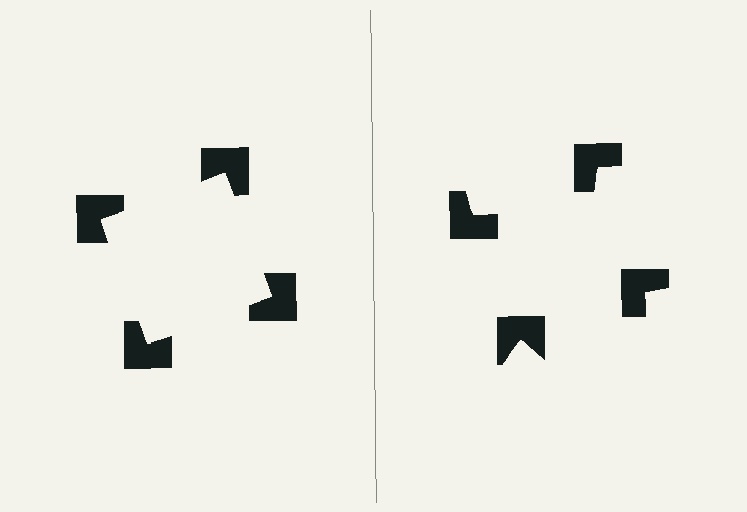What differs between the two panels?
The notched squares are positioned identically on both sides; only the wedge orientations differ. On the left they align to a square; on the right they are misaligned.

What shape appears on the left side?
An illusory square.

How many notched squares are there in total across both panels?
8 — 4 on each side.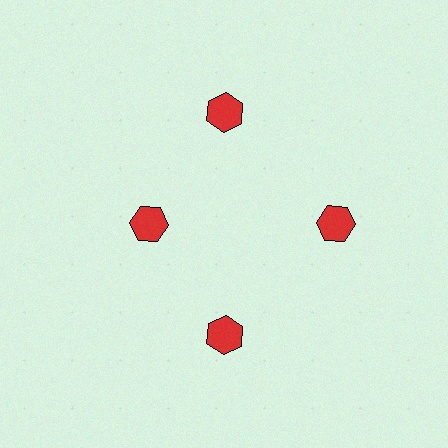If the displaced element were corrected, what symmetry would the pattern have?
It would have 4-fold rotational symmetry — the pattern would map onto itself every 90 degrees.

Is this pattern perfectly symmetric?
No. The 4 red hexagons are arranged in a ring, but one element near the 9 o'clock position is pulled inward toward the center, breaking the 4-fold rotational symmetry.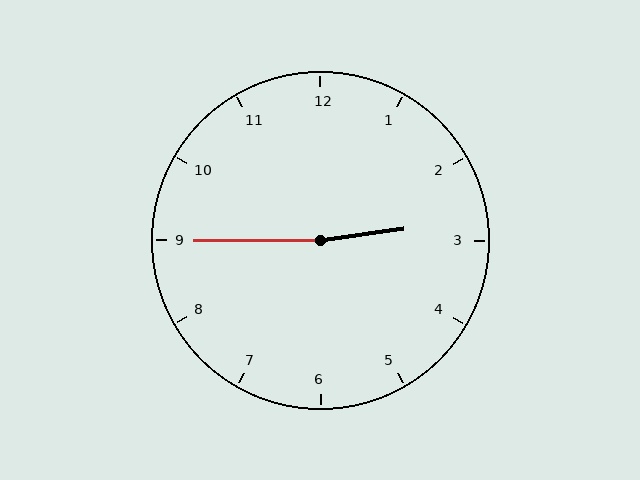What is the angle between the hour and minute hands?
Approximately 172 degrees.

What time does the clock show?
2:45.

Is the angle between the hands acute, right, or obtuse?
It is obtuse.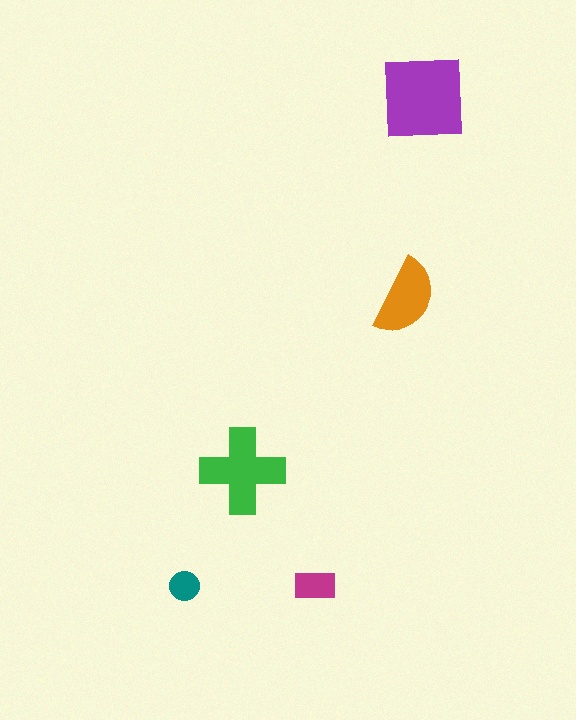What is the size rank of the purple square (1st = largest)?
1st.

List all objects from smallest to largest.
The teal circle, the magenta rectangle, the orange semicircle, the green cross, the purple square.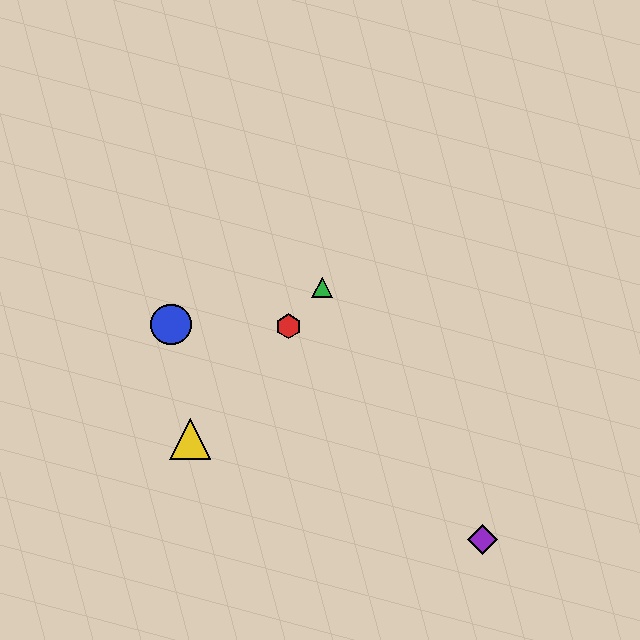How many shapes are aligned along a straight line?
3 shapes (the red hexagon, the green triangle, the yellow triangle) are aligned along a straight line.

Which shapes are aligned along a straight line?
The red hexagon, the green triangle, the yellow triangle are aligned along a straight line.